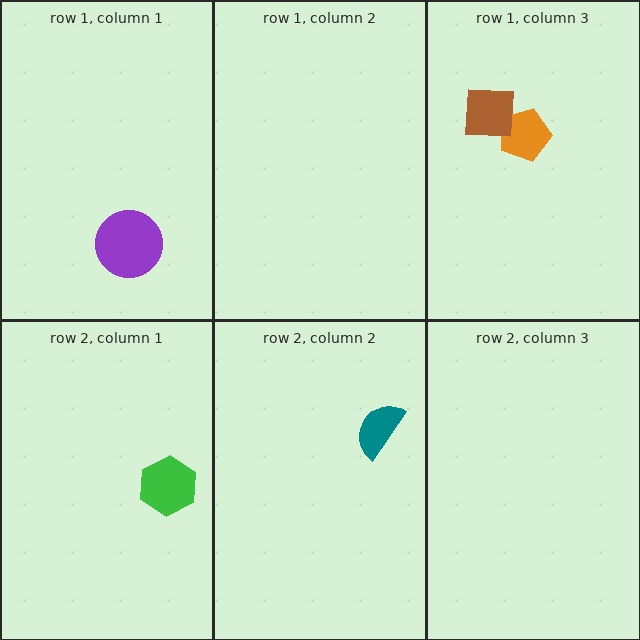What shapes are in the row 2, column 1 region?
The green hexagon.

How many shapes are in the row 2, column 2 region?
1.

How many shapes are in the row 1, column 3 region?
2.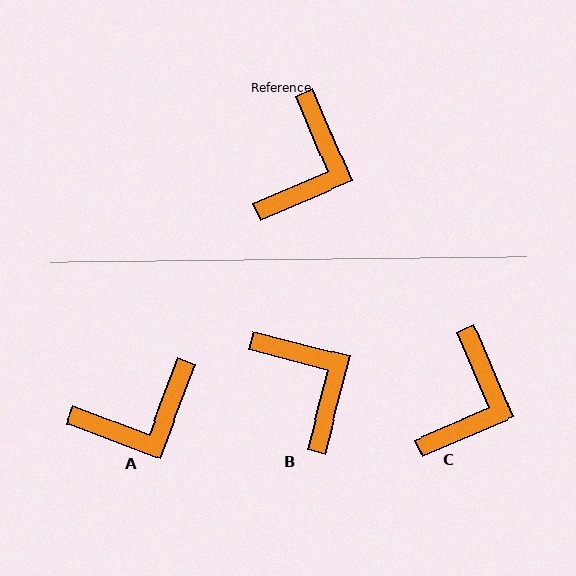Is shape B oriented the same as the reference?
No, it is off by about 52 degrees.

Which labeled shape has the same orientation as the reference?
C.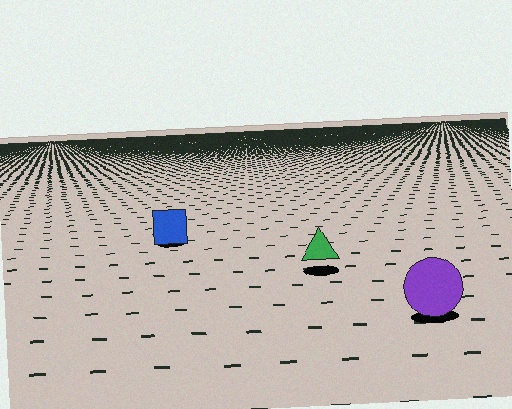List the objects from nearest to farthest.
From nearest to farthest: the purple circle, the green triangle, the blue square.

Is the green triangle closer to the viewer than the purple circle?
No. The purple circle is closer — you can tell from the texture gradient: the ground texture is coarser near it.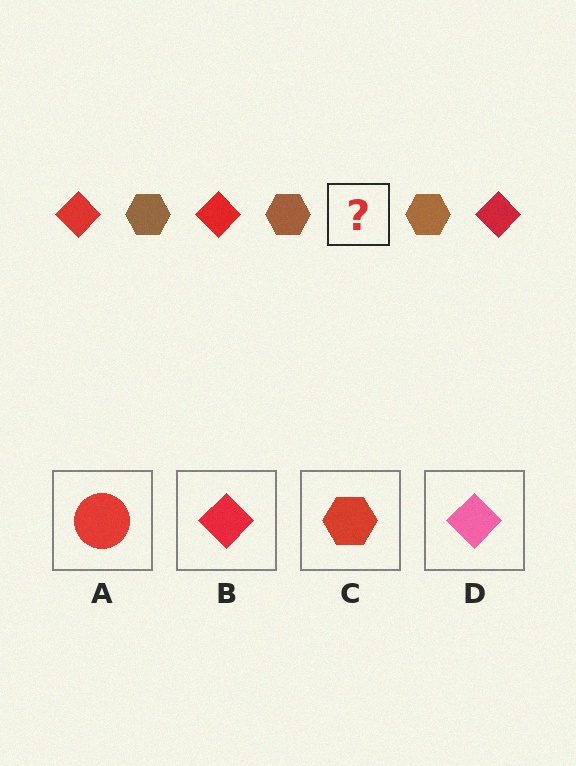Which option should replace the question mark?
Option B.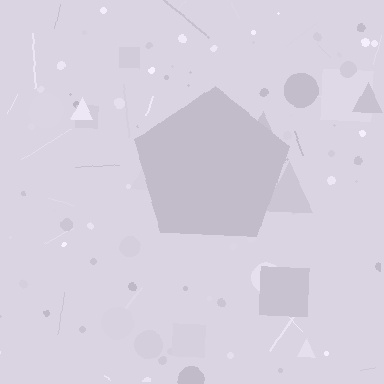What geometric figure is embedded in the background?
A pentagon is embedded in the background.